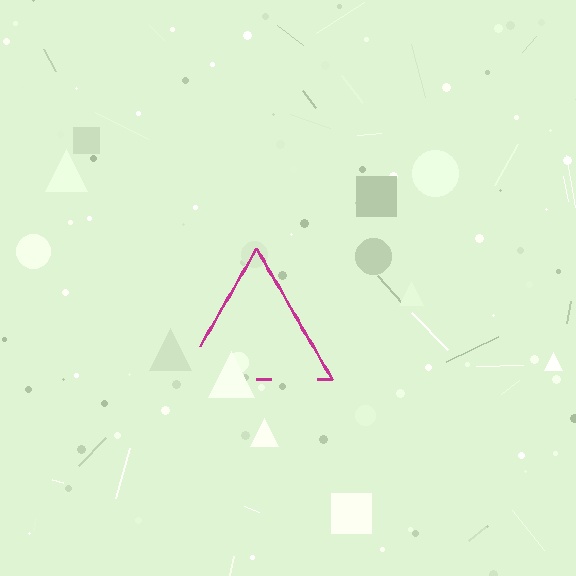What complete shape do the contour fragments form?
The contour fragments form a triangle.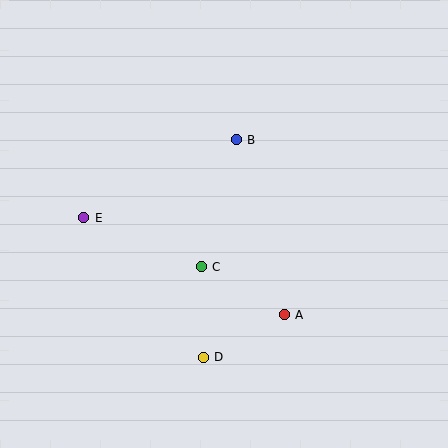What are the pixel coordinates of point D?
Point D is at (204, 357).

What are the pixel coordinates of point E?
Point E is at (84, 218).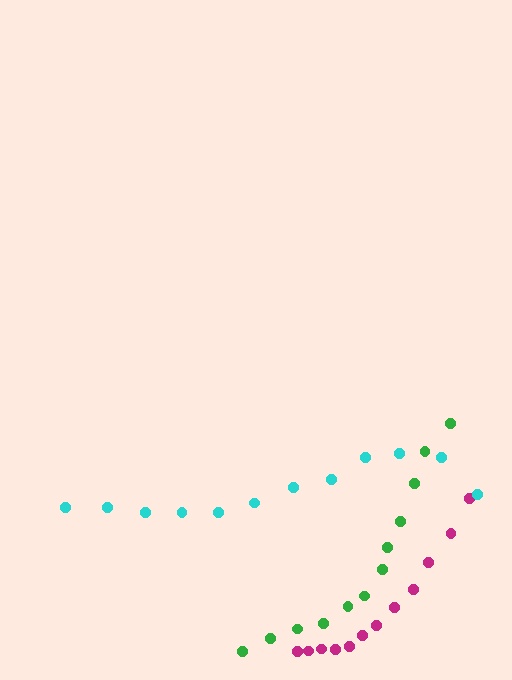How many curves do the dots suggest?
There are 3 distinct paths.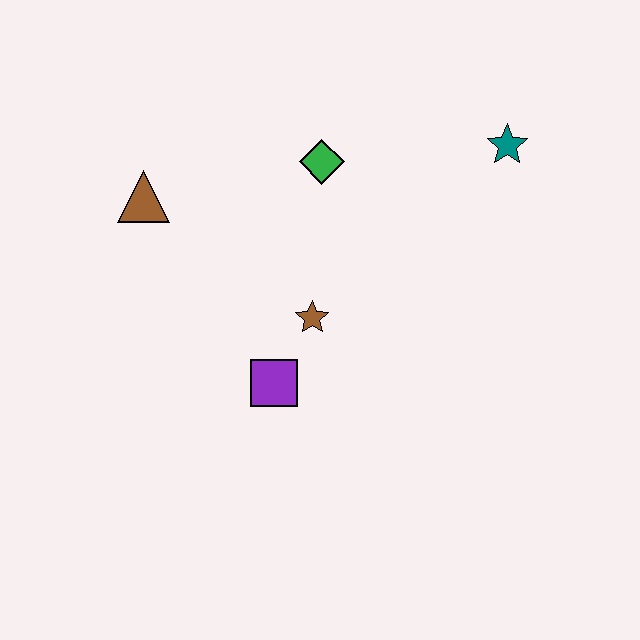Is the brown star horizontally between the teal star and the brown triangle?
Yes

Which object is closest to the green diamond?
The brown star is closest to the green diamond.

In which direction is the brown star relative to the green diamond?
The brown star is below the green diamond.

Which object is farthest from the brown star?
The teal star is farthest from the brown star.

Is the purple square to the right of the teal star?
No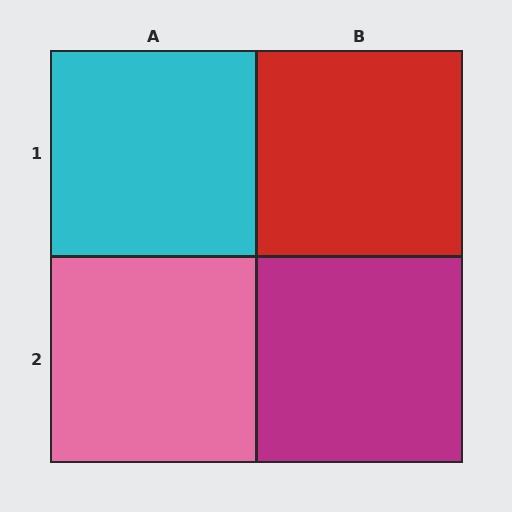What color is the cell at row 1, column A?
Cyan.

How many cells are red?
1 cell is red.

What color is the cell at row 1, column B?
Red.